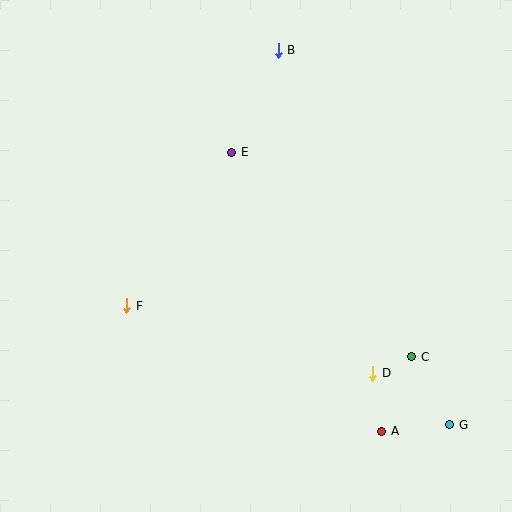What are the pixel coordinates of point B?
Point B is at (278, 50).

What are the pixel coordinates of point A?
Point A is at (382, 431).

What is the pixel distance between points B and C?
The distance between B and C is 334 pixels.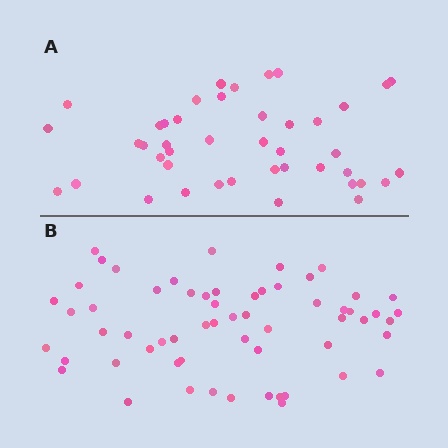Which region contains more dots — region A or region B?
Region B (the bottom region) has more dots.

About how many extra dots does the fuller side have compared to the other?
Region B has approximately 15 more dots than region A.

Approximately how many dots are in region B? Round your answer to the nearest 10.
About 60 dots.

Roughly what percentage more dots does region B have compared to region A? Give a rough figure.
About 40% more.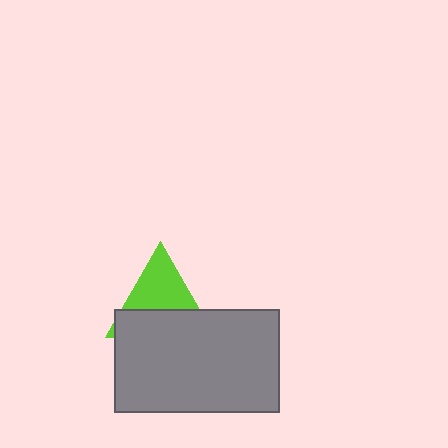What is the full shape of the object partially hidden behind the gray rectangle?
The partially hidden object is a lime triangle.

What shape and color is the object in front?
The object in front is a gray rectangle.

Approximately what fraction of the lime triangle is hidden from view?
Roughly 48% of the lime triangle is hidden behind the gray rectangle.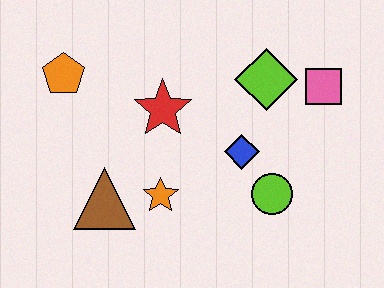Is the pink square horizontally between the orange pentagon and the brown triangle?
No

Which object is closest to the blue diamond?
The lime circle is closest to the blue diamond.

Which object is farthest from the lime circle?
The orange pentagon is farthest from the lime circle.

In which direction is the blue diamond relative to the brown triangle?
The blue diamond is to the right of the brown triangle.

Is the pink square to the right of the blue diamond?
Yes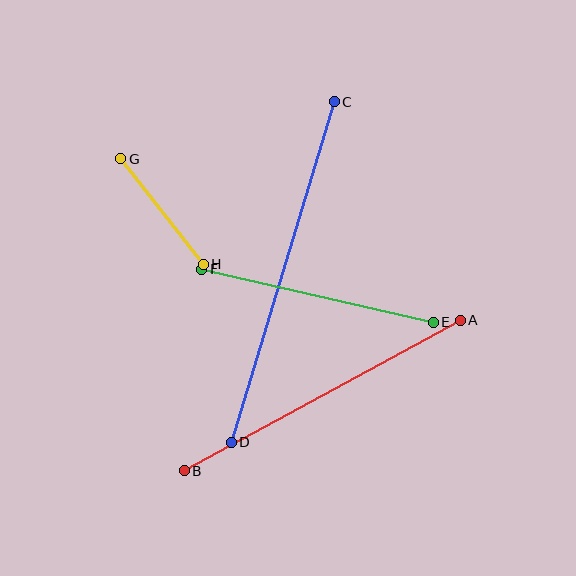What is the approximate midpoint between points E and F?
The midpoint is at approximately (318, 296) pixels.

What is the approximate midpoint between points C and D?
The midpoint is at approximately (283, 272) pixels.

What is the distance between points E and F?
The distance is approximately 237 pixels.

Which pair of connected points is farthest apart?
Points C and D are farthest apart.